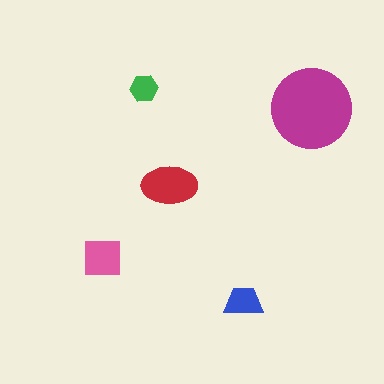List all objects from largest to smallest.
The magenta circle, the red ellipse, the pink square, the blue trapezoid, the green hexagon.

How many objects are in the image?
There are 5 objects in the image.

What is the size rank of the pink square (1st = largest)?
3rd.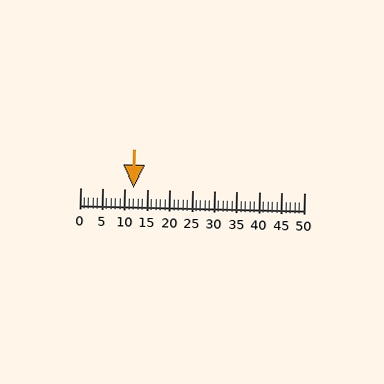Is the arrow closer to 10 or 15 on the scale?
The arrow is closer to 10.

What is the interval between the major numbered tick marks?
The major tick marks are spaced 5 units apart.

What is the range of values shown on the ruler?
The ruler shows values from 0 to 50.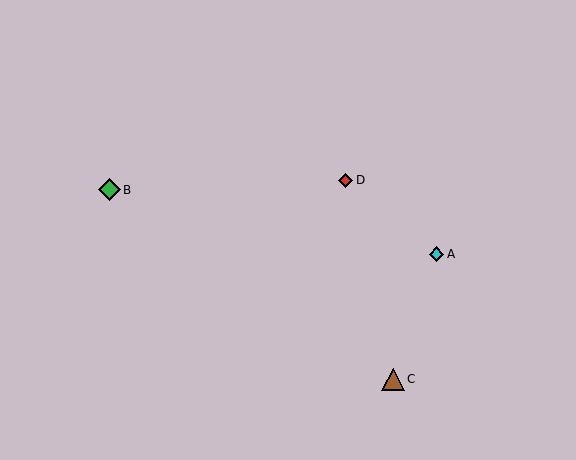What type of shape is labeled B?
Shape B is a green diamond.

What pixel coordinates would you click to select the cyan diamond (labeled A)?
Click at (436, 254) to select the cyan diamond A.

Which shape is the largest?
The brown triangle (labeled C) is the largest.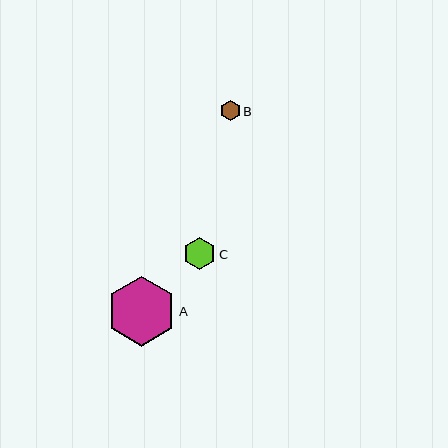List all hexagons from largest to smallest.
From largest to smallest: A, C, B.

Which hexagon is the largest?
Hexagon A is the largest with a size of approximately 70 pixels.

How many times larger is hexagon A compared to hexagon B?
Hexagon A is approximately 3.4 times the size of hexagon B.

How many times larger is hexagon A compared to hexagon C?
Hexagon A is approximately 2.1 times the size of hexagon C.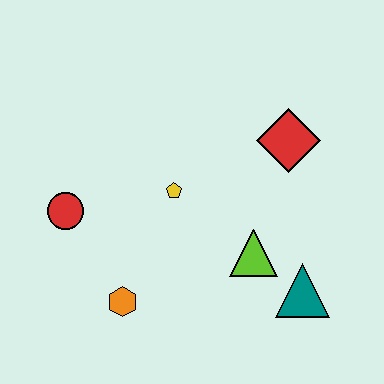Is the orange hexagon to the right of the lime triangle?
No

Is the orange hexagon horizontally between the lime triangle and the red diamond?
No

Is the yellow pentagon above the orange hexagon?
Yes